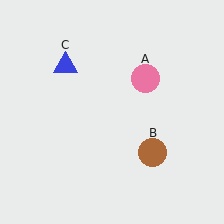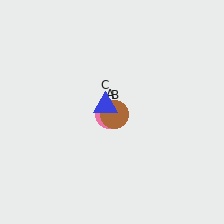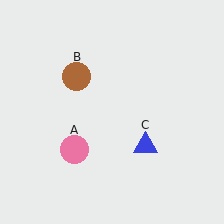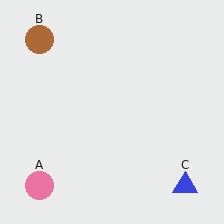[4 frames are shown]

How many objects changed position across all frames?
3 objects changed position: pink circle (object A), brown circle (object B), blue triangle (object C).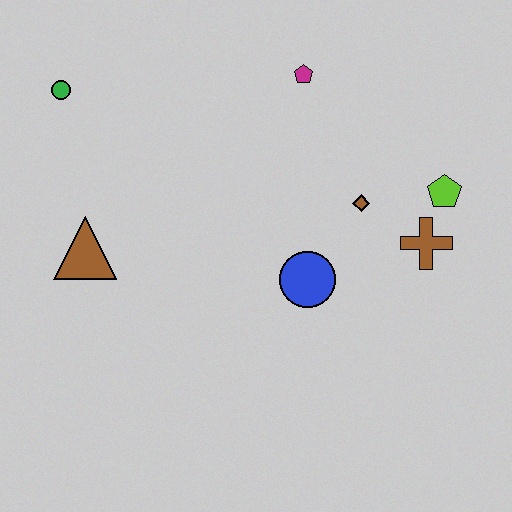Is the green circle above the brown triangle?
Yes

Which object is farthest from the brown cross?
The green circle is farthest from the brown cross.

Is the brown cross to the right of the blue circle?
Yes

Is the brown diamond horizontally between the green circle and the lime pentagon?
Yes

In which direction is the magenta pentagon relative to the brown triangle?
The magenta pentagon is to the right of the brown triangle.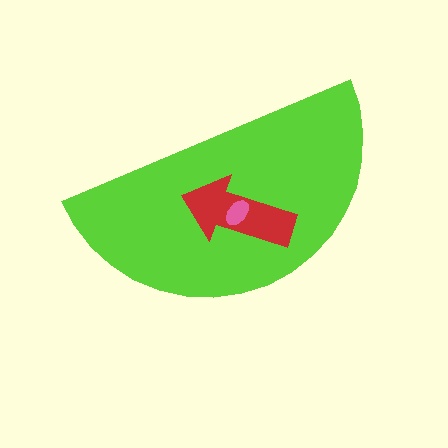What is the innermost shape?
The pink ellipse.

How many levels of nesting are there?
3.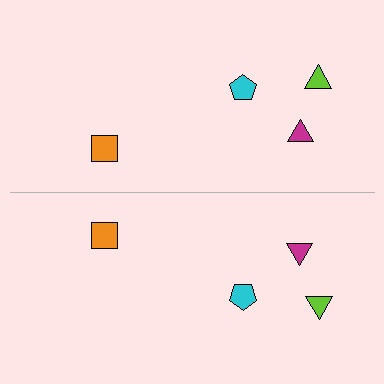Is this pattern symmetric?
Yes, this pattern has bilateral (reflection) symmetry.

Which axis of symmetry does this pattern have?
The pattern has a horizontal axis of symmetry running through the center of the image.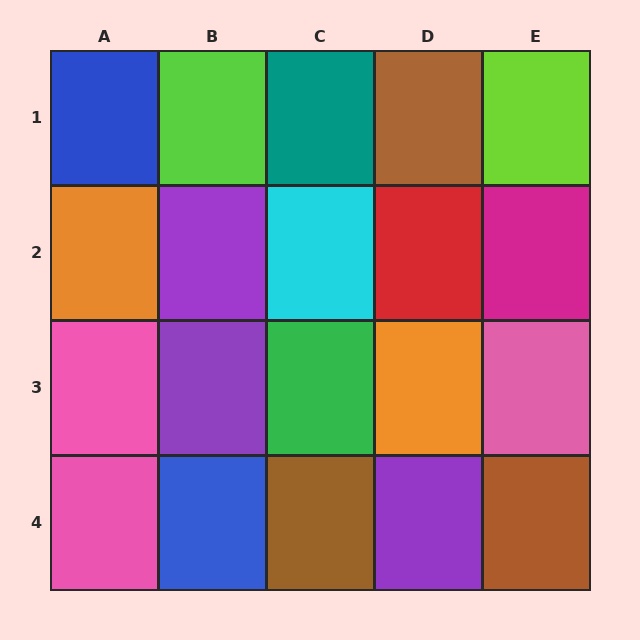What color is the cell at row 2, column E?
Magenta.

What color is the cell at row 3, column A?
Pink.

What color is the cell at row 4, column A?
Pink.